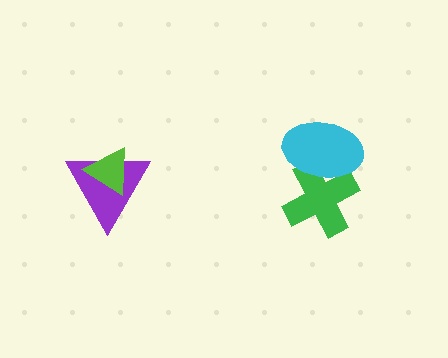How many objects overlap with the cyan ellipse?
1 object overlaps with the cyan ellipse.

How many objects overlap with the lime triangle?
1 object overlaps with the lime triangle.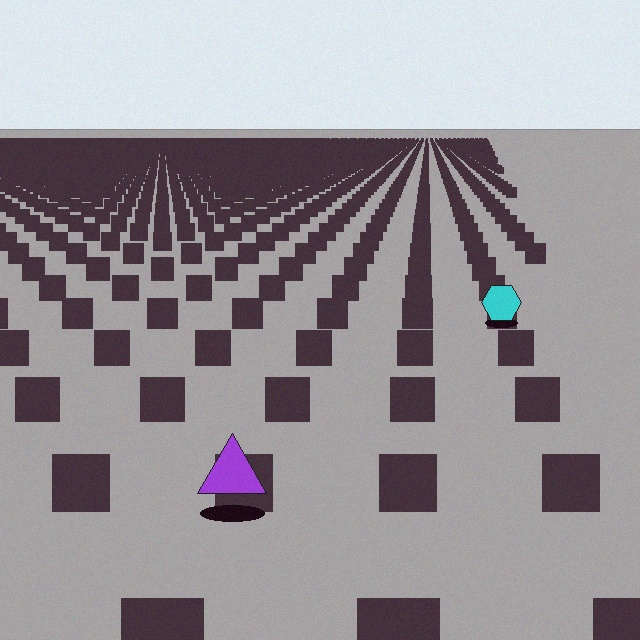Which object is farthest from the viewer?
The cyan hexagon is farthest from the viewer. It appears smaller and the ground texture around it is denser.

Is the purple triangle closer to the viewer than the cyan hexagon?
Yes. The purple triangle is closer — you can tell from the texture gradient: the ground texture is coarser near it.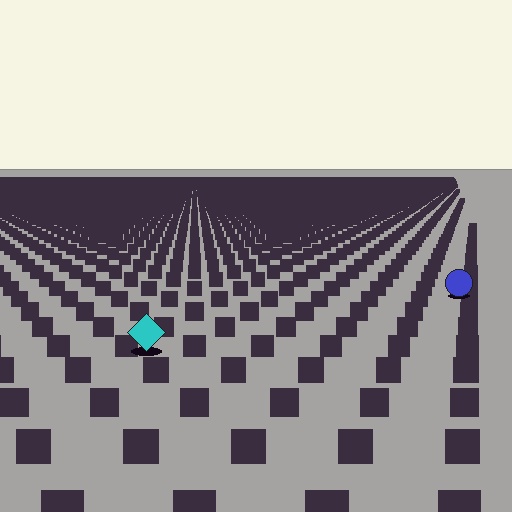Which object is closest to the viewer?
The cyan diamond is closest. The texture marks near it are larger and more spread out.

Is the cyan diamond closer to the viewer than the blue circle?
Yes. The cyan diamond is closer — you can tell from the texture gradient: the ground texture is coarser near it.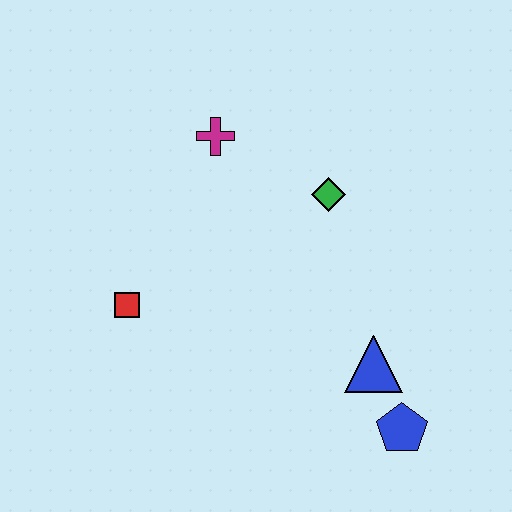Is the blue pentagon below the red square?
Yes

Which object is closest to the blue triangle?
The blue pentagon is closest to the blue triangle.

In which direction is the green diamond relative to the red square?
The green diamond is to the right of the red square.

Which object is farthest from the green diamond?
The blue pentagon is farthest from the green diamond.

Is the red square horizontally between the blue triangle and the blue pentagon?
No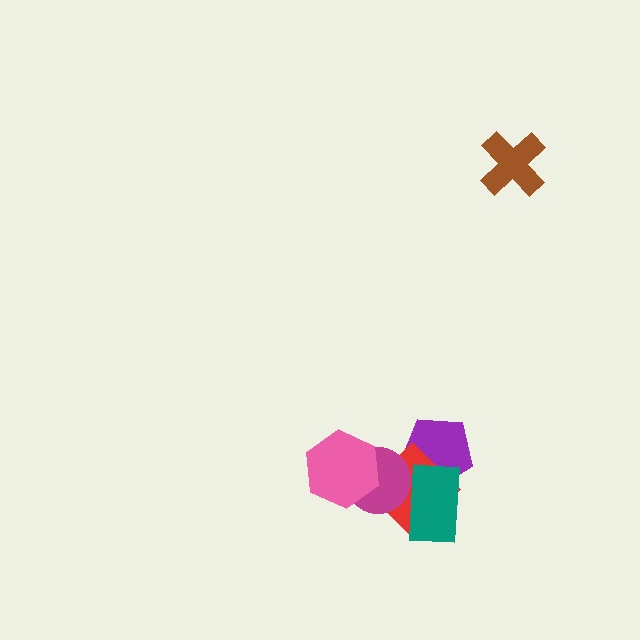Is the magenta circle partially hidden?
Yes, it is partially covered by another shape.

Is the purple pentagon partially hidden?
Yes, it is partially covered by another shape.